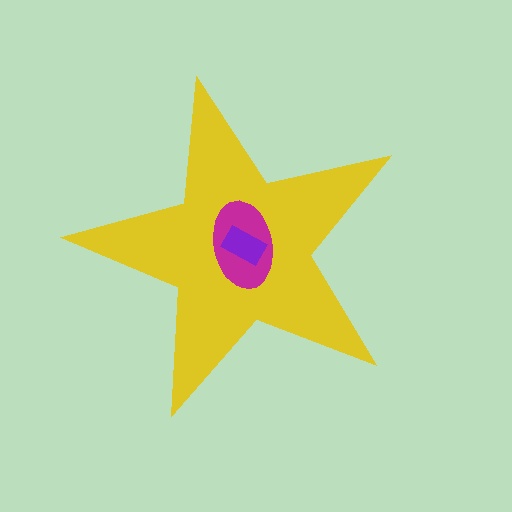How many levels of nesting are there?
3.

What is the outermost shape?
The yellow star.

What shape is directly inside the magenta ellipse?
The purple rectangle.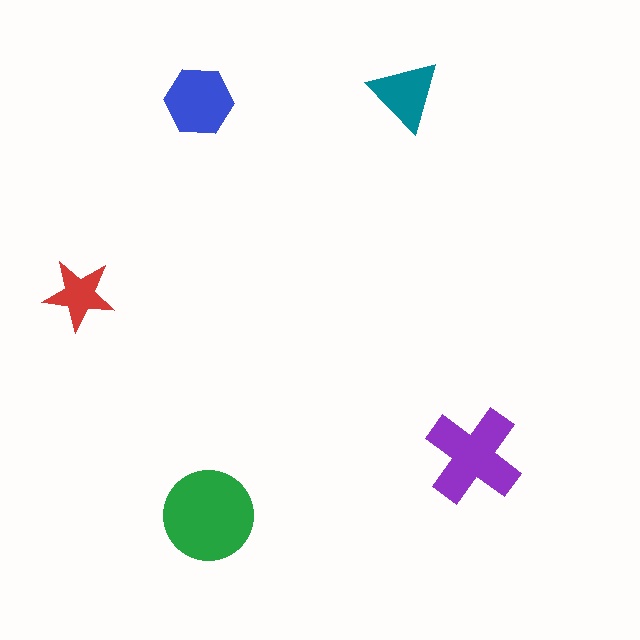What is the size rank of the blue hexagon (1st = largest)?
3rd.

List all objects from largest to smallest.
The green circle, the purple cross, the blue hexagon, the teal triangle, the red star.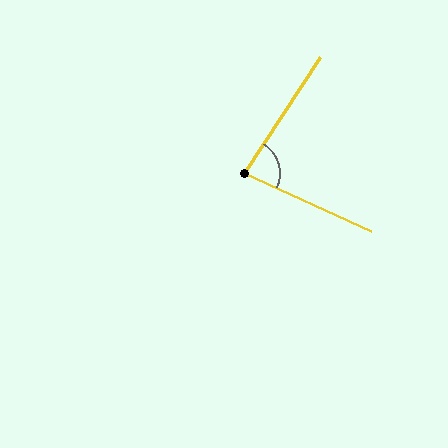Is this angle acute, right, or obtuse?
It is acute.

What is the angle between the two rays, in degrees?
Approximately 82 degrees.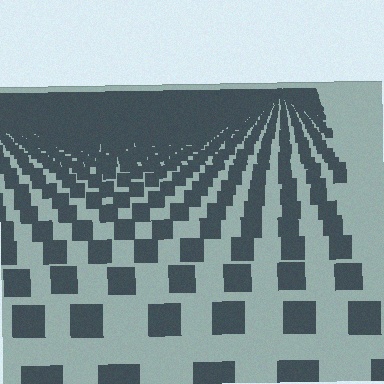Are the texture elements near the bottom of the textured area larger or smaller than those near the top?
Larger. Near the bottom, elements are closer to the viewer and appear at a bigger on-screen size.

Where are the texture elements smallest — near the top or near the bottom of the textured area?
Near the top.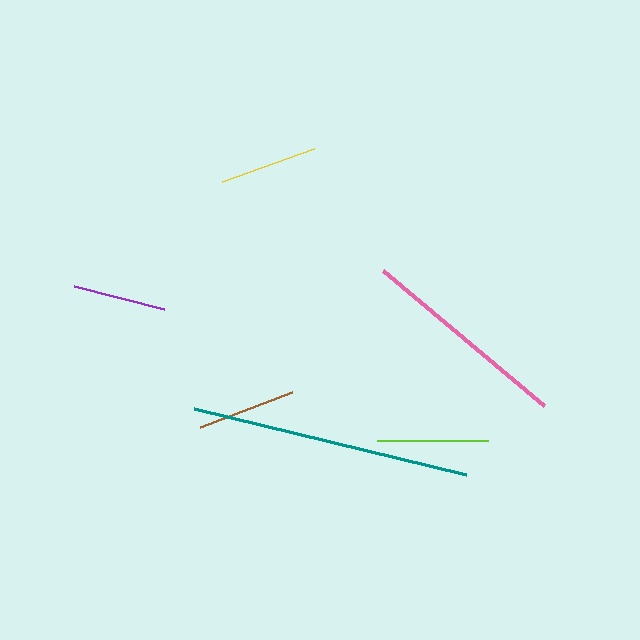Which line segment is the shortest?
The purple line is the shortest at approximately 93 pixels.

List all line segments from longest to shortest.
From longest to shortest: teal, pink, lime, brown, yellow, purple.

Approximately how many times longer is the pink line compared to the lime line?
The pink line is approximately 1.9 times the length of the lime line.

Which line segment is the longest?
The teal line is the longest at approximately 280 pixels.